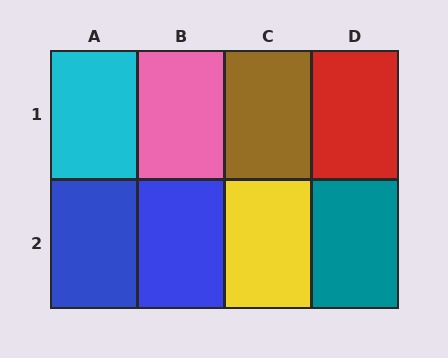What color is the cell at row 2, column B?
Blue.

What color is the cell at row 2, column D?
Teal.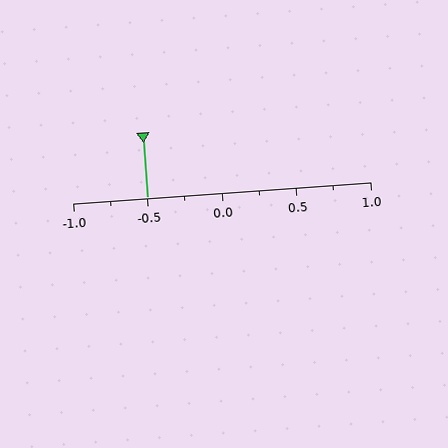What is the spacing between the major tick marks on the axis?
The major ticks are spaced 0.5 apart.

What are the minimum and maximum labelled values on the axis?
The axis runs from -1.0 to 1.0.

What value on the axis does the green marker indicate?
The marker indicates approximately -0.5.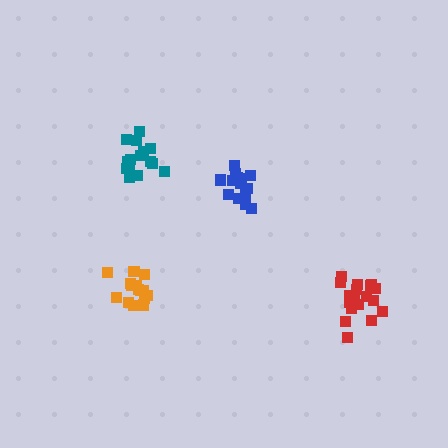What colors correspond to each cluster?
The clusters are colored: teal, red, blue, orange.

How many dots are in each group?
Group 1: 15 dots, Group 2: 19 dots, Group 3: 15 dots, Group 4: 18 dots (67 total).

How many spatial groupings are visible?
There are 4 spatial groupings.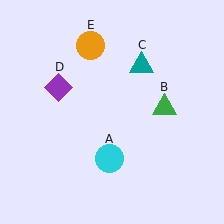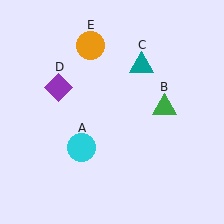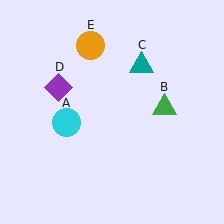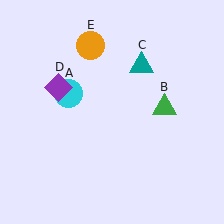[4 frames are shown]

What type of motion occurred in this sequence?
The cyan circle (object A) rotated clockwise around the center of the scene.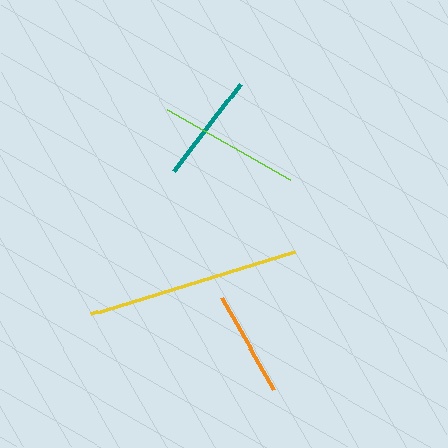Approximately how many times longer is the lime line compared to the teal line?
The lime line is approximately 1.3 times the length of the teal line.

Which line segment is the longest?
The yellow line is the longest at approximately 214 pixels.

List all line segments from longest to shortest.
From longest to shortest: yellow, lime, teal, orange.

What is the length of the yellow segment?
The yellow segment is approximately 214 pixels long.